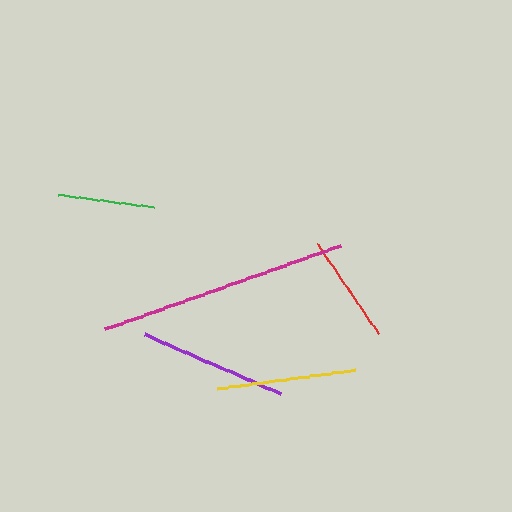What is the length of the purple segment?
The purple segment is approximately 148 pixels long.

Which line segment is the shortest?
The green line is the shortest at approximately 97 pixels.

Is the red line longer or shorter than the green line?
The red line is longer than the green line.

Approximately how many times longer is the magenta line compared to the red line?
The magenta line is approximately 2.3 times the length of the red line.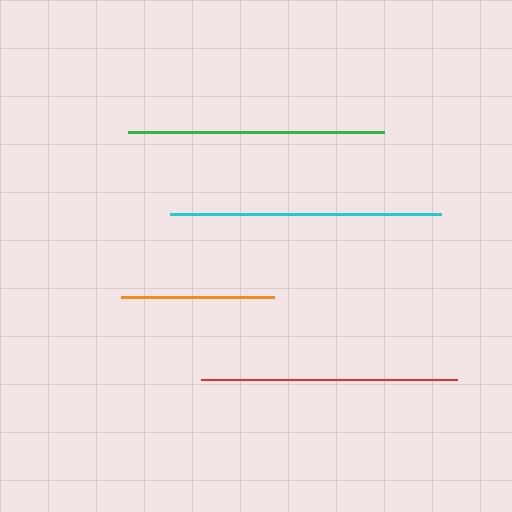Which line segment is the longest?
The cyan line is the longest at approximately 271 pixels.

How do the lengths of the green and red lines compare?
The green and red lines are approximately the same length.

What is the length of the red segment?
The red segment is approximately 256 pixels long.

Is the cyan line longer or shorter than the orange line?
The cyan line is longer than the orange line.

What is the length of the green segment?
The green segment is approximately 256 pixels long.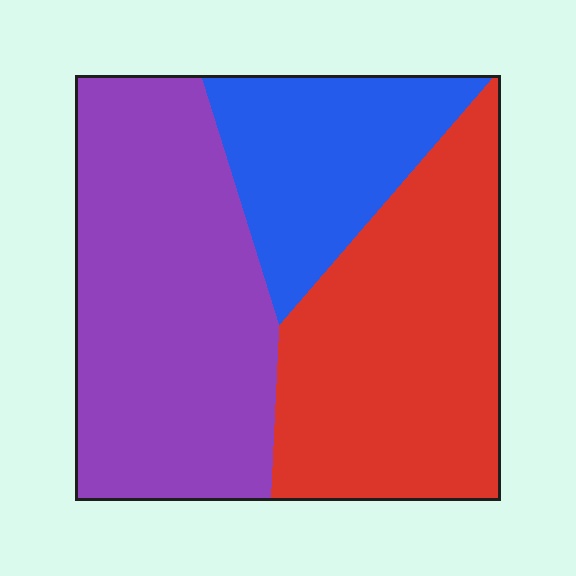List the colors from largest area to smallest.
From largest to smallest: purple, red, blue.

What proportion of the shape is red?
Red covers roughly 40% of the shape.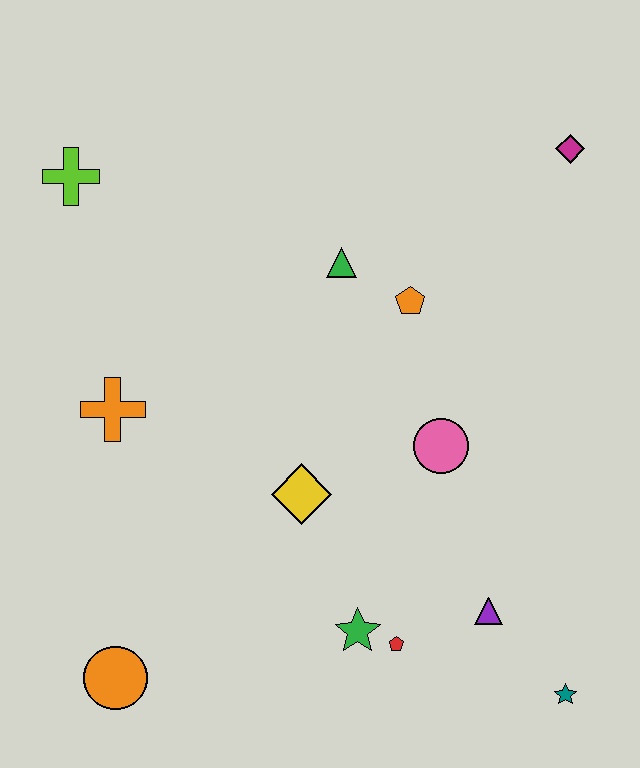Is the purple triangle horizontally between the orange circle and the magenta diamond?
Yes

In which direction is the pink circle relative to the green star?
The pink circle is above the green star.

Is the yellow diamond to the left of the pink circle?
Yes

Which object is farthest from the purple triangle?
The lime cross is farthest from the purple triangle.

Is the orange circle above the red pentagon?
No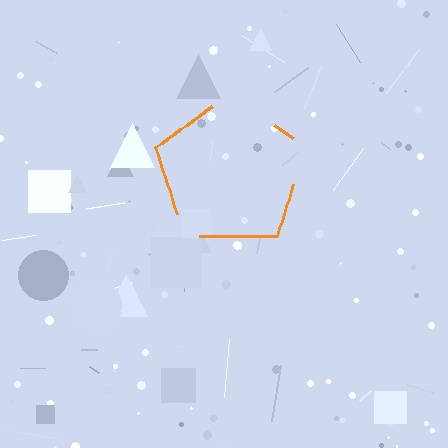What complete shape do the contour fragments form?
The contour fragments form a pentagon.